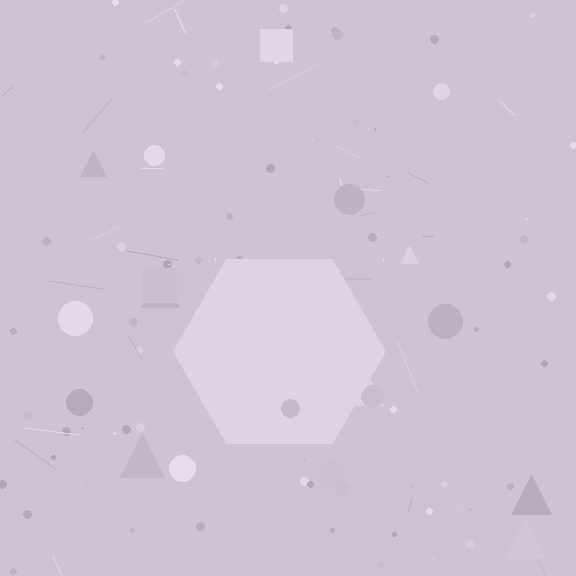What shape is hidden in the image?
A hexagon is hidden in the image.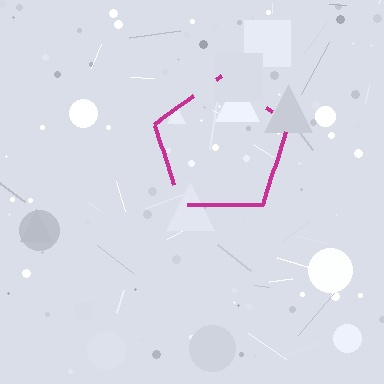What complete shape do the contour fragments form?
The contour fragments form a pentagon.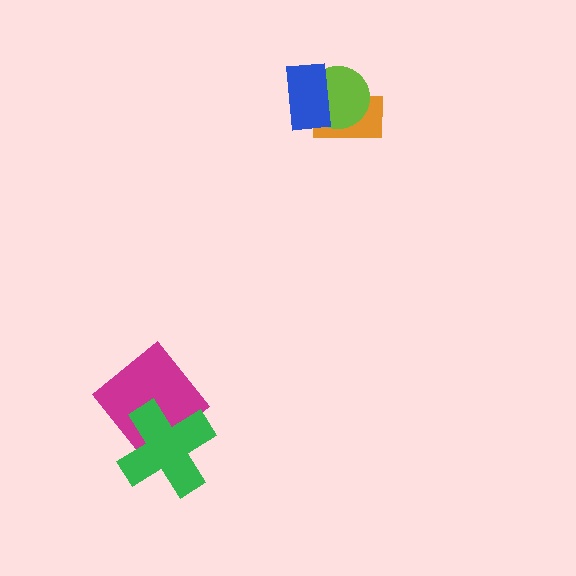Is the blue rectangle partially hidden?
No, no other shape covers it.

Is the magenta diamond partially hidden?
Yes, it is partially covered by another shape.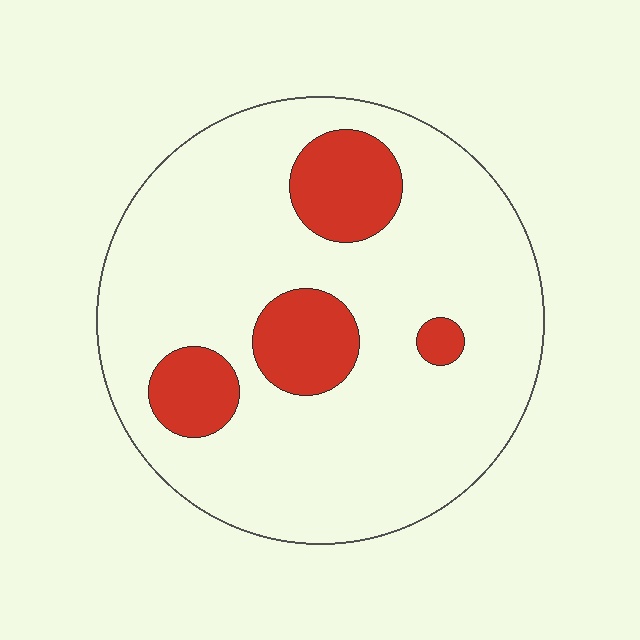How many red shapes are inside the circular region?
4.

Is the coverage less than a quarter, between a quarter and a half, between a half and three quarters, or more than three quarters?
Less than a quarter.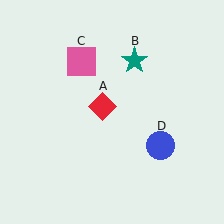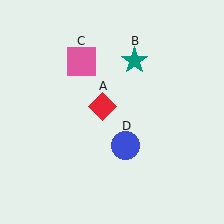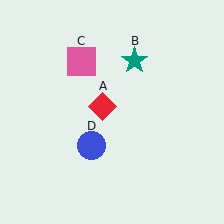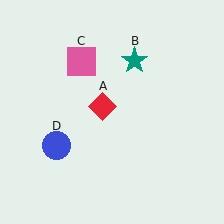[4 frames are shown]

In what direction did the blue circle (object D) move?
The blue circle (object D) moved left.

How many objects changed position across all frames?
1 object changed position: blue circle (object D).